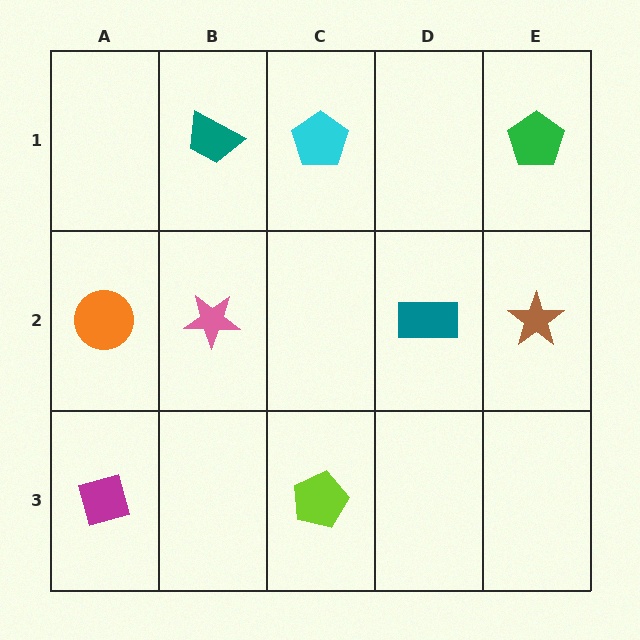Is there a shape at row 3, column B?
No, that cell is empty.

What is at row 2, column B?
A pink star.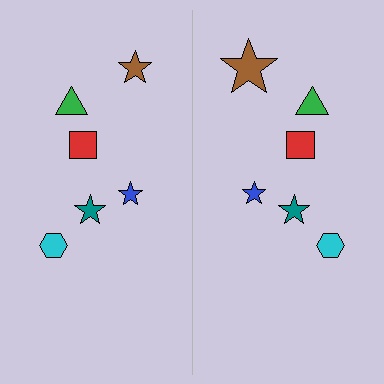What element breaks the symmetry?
The brown star on the right side has a different size than its mirror counterpart.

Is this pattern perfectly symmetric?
No, the pattern is not perfectly symmetric. The brown star on the right side has a different size than its mirror counterpart.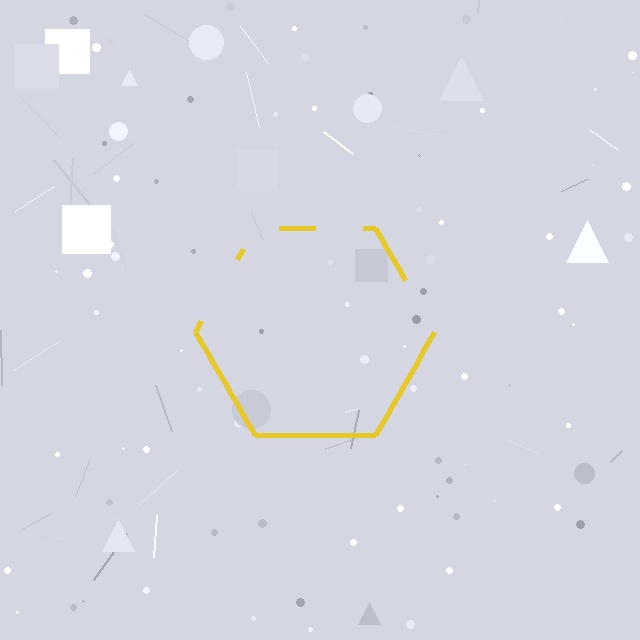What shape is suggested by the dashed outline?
The dashed outline suggests a hexagon.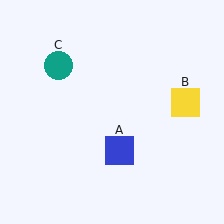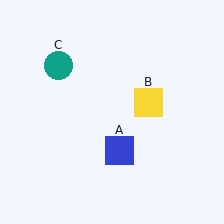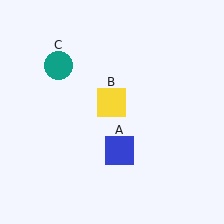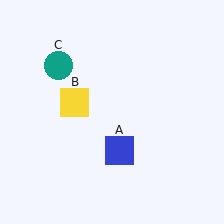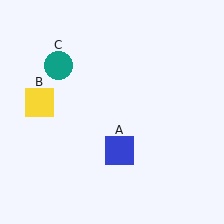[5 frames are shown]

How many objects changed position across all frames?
1 object changed position: yellow square (object B).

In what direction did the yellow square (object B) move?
The yellow square (object B) moved left.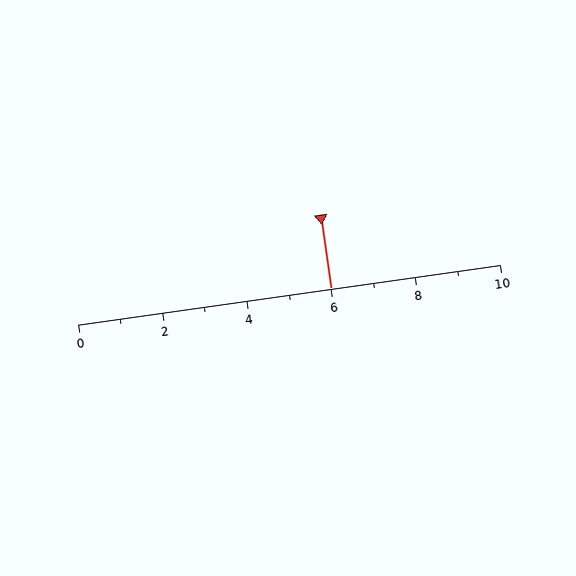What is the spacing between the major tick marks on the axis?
The major ticks are spaced 2 apart.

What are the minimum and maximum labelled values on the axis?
The axis runs from 0 to 10.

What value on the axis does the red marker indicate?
The marker indicates approximately 6.